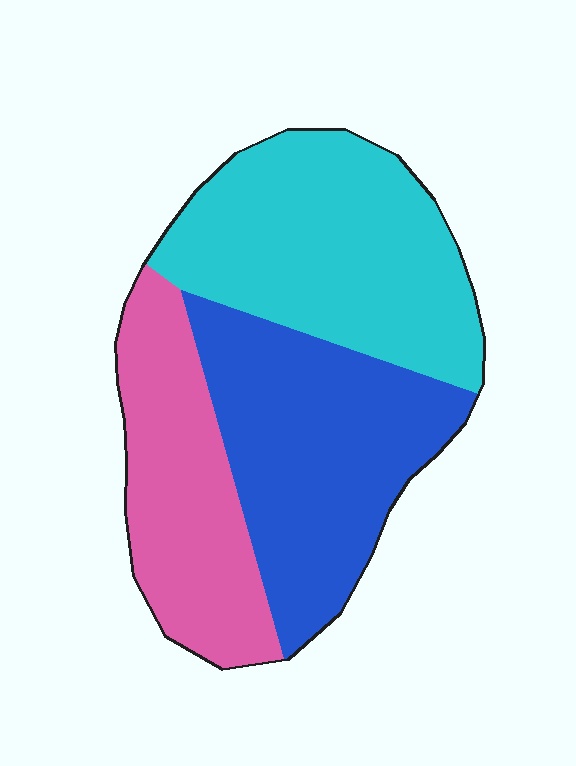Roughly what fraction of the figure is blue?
Blue takes up about three eighths (3/8) of the figure.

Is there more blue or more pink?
Blue.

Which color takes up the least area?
Pink, at roughly 25%.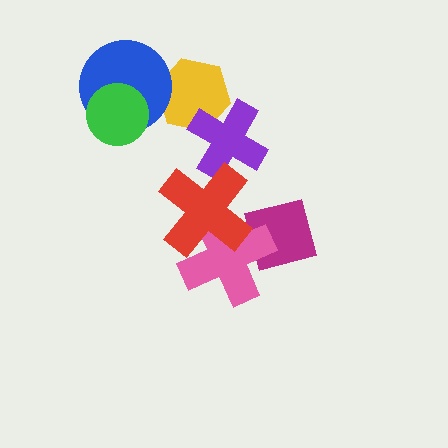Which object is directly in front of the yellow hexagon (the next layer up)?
The purple cross is directly in front of the yellow hexagon.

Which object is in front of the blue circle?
The green circle is in front of the blue circle.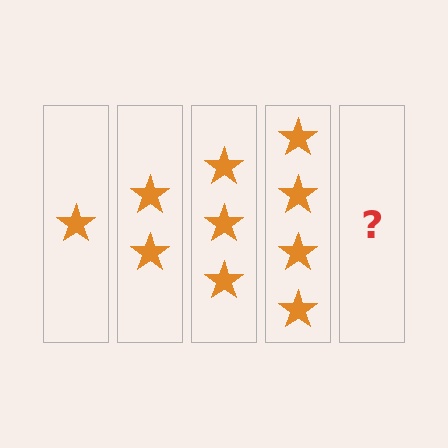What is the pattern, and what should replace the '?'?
The pattern is that each step adds one more star. The '?' should be 5 stars.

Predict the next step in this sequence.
The next step is 5 stars.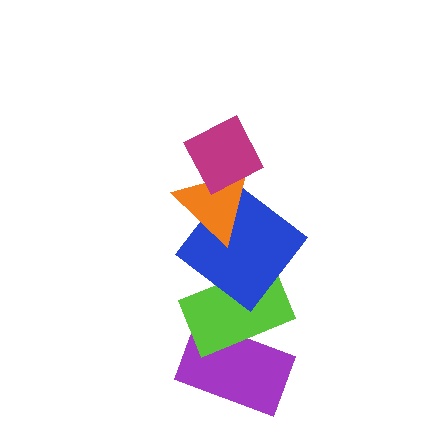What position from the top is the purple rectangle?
The purple rectangle is 5th from the top.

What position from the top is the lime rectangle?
The lime rectangle is 4th from the top.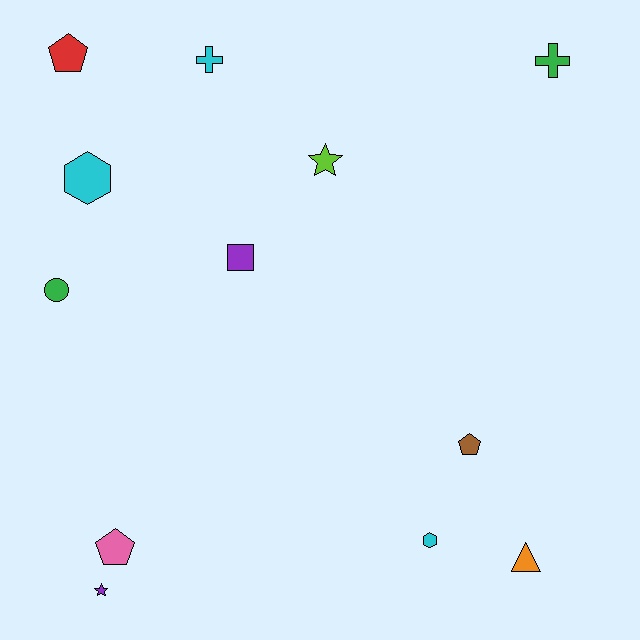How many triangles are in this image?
There is 1 triangle.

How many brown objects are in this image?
There is 1 brown object.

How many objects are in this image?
There are 12 objects.